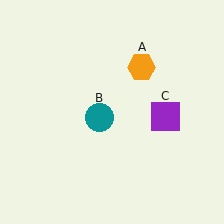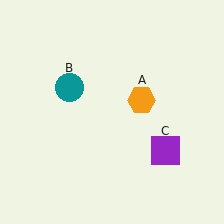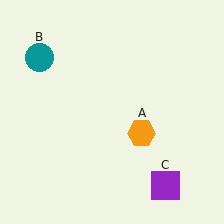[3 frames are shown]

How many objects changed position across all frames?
3 objects changed position: orange hexagon (object A), teal circle (object B), purple square (object C).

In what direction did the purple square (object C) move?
The purple square (object C) moved down.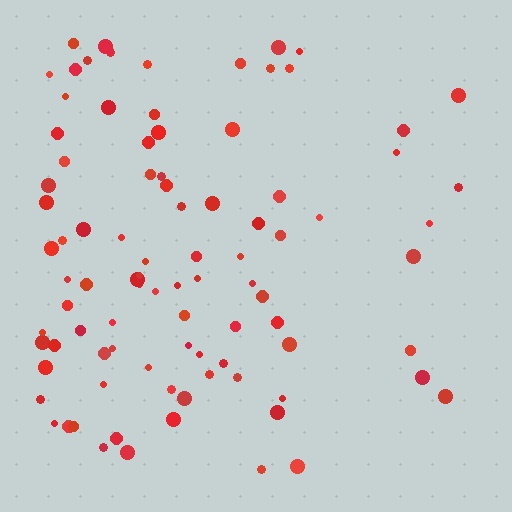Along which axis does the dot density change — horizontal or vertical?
Horizontal.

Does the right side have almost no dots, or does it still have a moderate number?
Still a moderate number, just noticeably fewer than the left.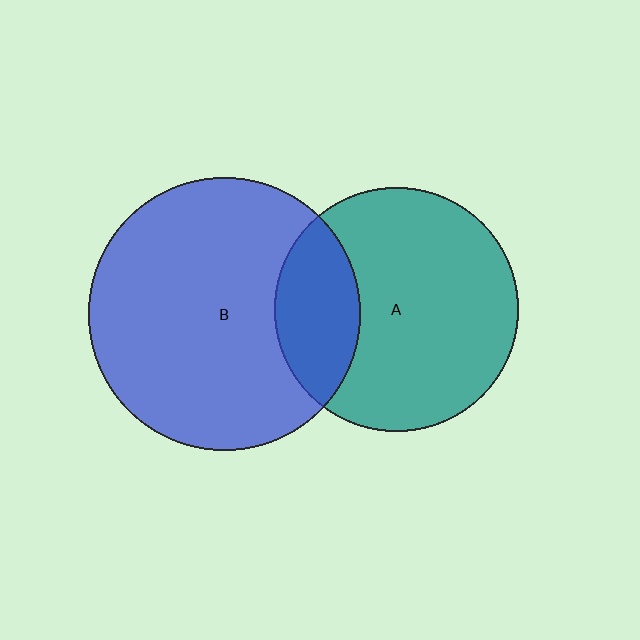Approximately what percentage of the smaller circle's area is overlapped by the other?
Approximately 25%.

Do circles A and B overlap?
Yes.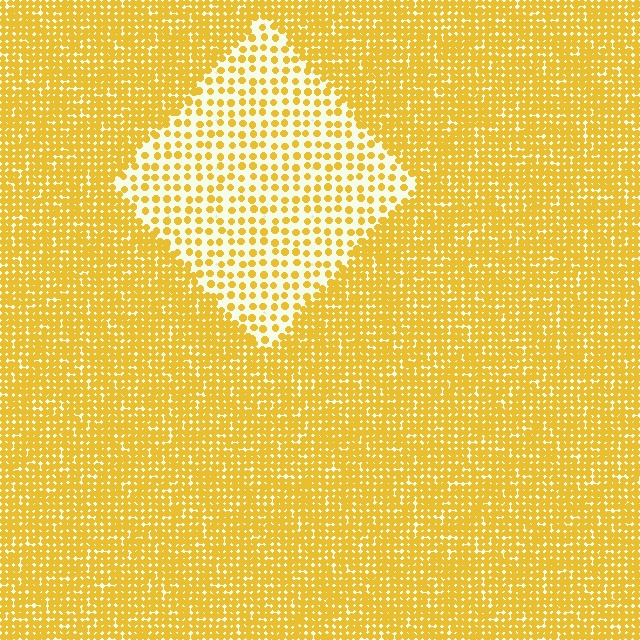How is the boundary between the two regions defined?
The boundary is defined by a change in element density (approximately 2.5x ratio). All elements are the same color, size, and shape.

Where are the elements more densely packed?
The elements are more densely packed outside the diamond boundary.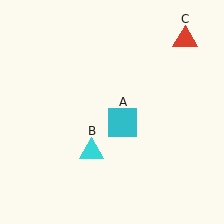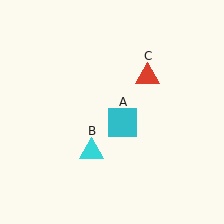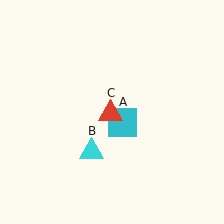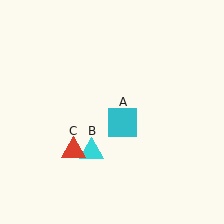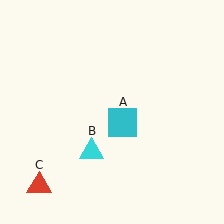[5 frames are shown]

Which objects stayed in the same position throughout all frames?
Cyan square (object A) and cyan triangle (object B) remained stationary.